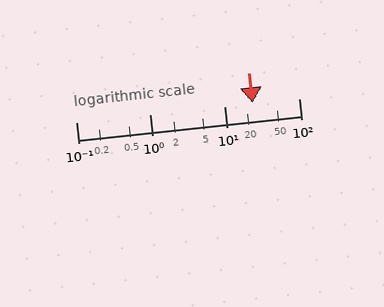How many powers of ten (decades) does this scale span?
The scale spans 3 decades, from 0.1 to 100.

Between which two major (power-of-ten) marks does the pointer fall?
The pointer is between 10 and 100.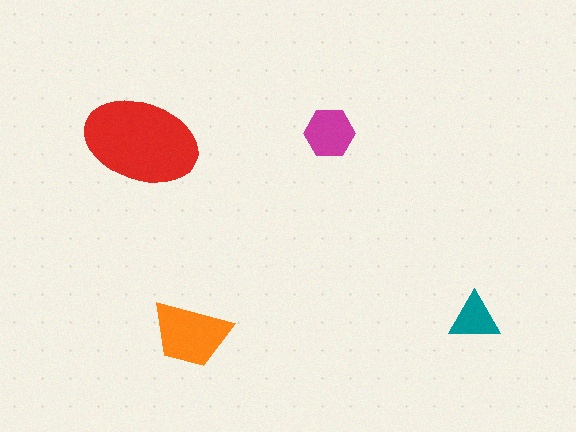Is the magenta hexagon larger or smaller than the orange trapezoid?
Smaller.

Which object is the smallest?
The teal triangle.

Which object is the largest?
The red ellipse.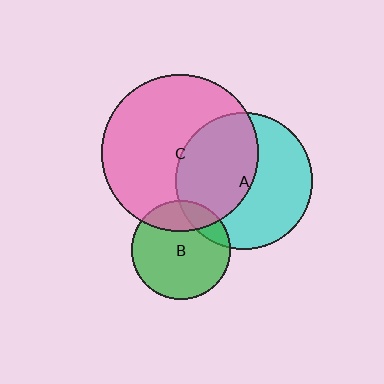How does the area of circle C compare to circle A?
Approximately 1.3 times.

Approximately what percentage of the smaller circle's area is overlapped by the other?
Approximately 25%.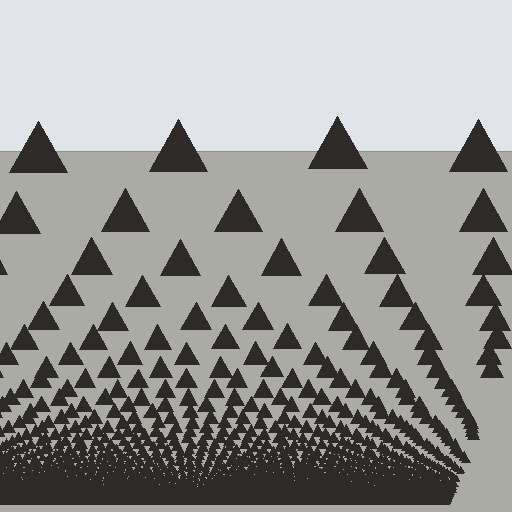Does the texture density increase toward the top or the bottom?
Density increases toward the bottom.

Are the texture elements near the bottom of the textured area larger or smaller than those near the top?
Smaller. The gradient is inverted — elements near the bottom are smaller and denser.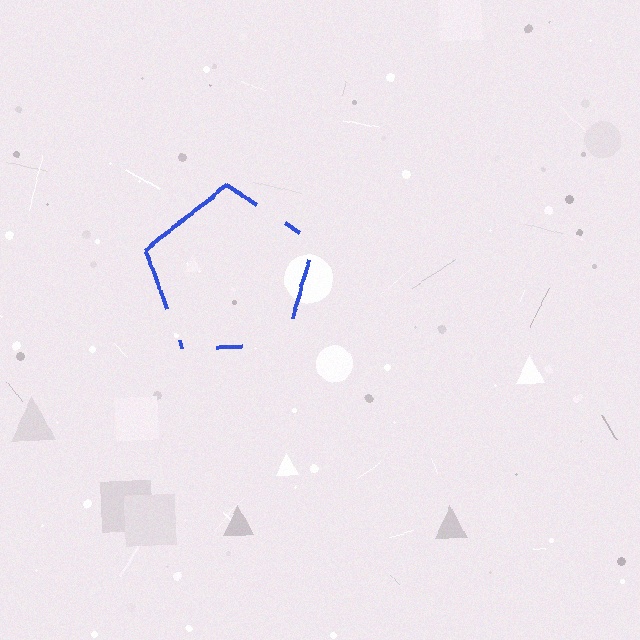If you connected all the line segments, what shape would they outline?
They would outline a pentagon.